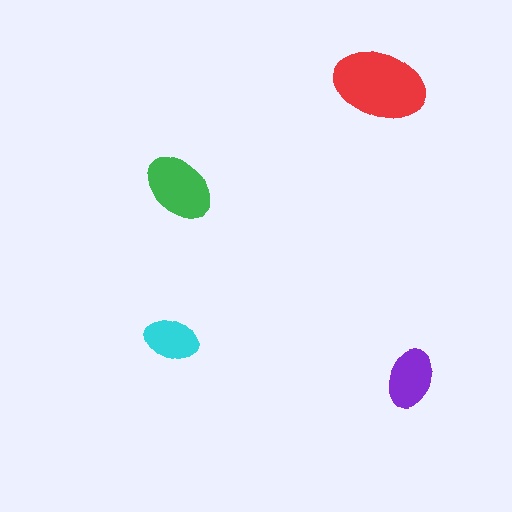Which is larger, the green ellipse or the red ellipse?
The red one.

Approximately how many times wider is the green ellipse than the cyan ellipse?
About 1.5 times wider.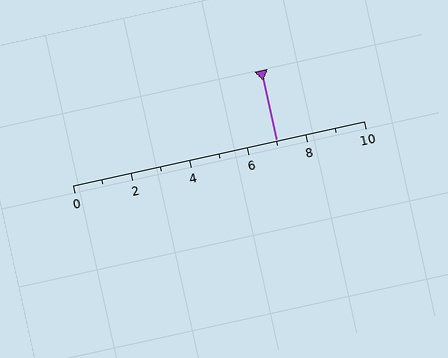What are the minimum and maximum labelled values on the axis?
The axis runs from 0 to 10.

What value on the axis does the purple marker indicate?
The marker indicates approximately 7.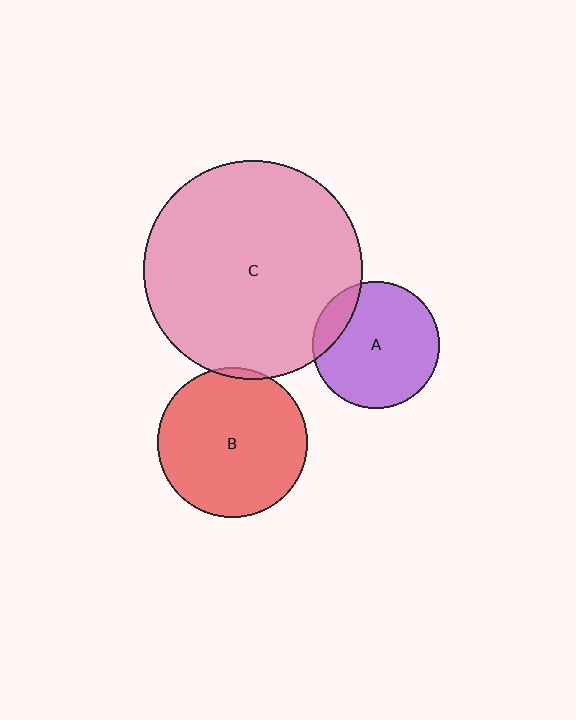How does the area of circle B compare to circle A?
Approximately 1.4 times.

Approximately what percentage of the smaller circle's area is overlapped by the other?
Approximately 15%.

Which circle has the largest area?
Circle C (pink).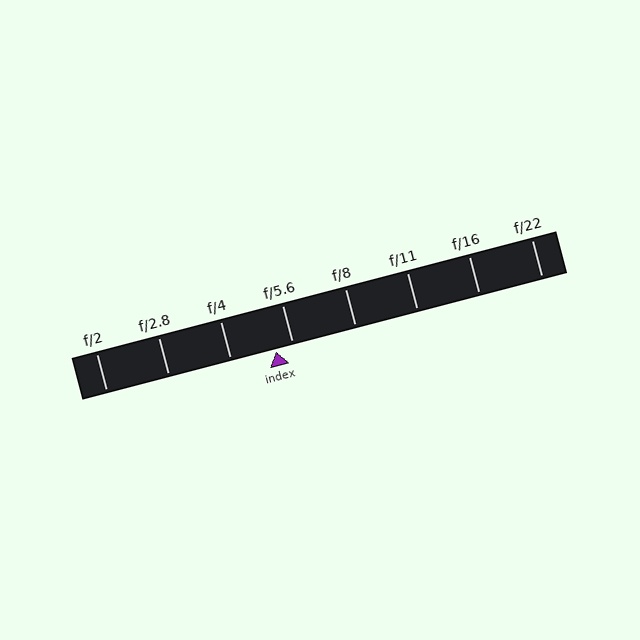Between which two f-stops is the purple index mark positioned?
The index mark is between f/4 and f/5.6.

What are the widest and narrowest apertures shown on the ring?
The widest aperture shown is f/2 and the narrowest is f/22.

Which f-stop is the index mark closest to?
The index mark is closest to f/5.6.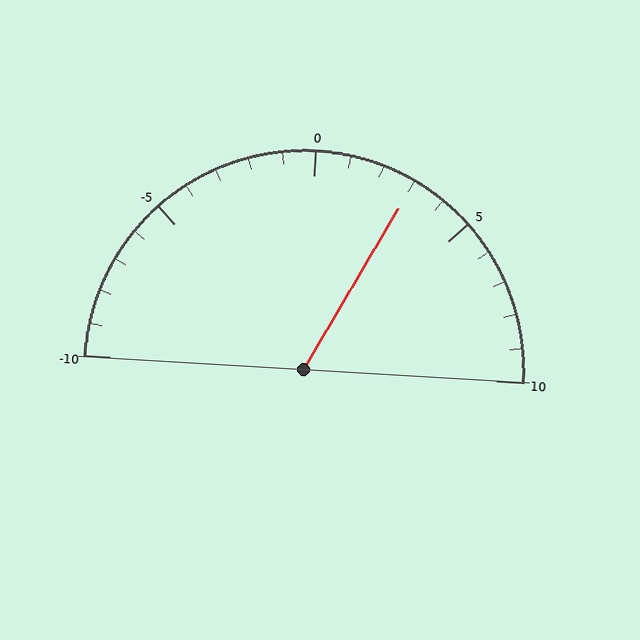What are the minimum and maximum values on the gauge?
The gauge ranges from -10 to 10.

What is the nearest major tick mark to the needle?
The nearest major tick mark is 5.